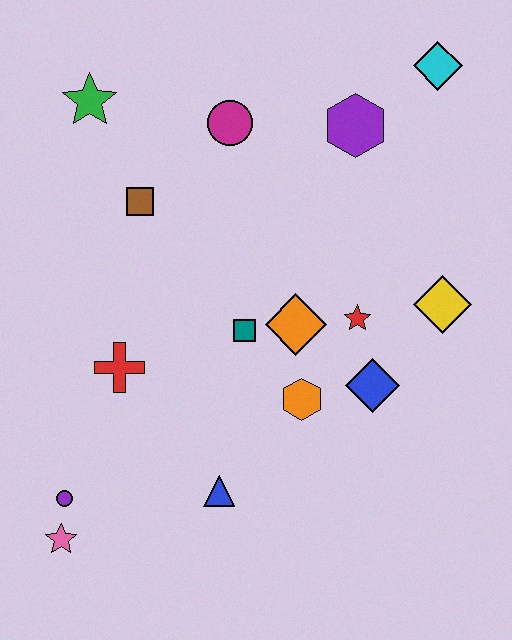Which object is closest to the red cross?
The teal square is closest to the red cross.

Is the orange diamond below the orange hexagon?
No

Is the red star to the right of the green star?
Yes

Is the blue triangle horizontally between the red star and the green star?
Yes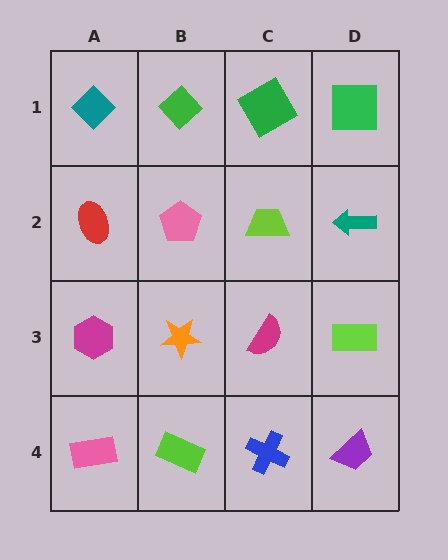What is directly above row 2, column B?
A green diamond.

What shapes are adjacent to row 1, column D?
A teal arrow (row 2, column D), a green square (row 1, column C).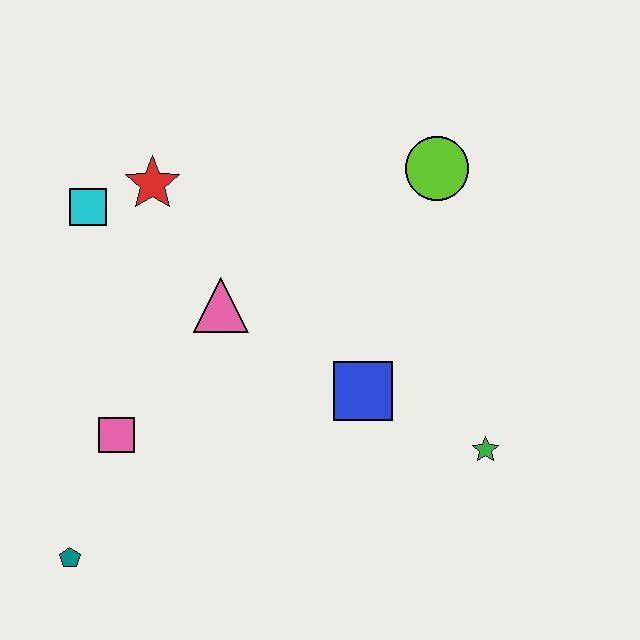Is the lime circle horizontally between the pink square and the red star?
No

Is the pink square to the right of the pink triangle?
No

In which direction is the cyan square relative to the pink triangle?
The cyan square is to the left of the pink triangle.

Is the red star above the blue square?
Yes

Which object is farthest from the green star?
The cyan square is farthest from the green star.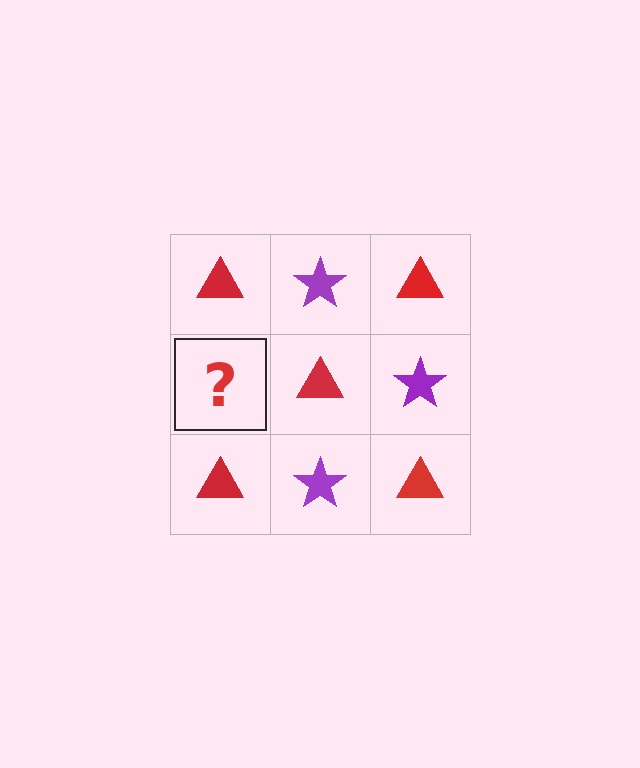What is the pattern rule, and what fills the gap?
The rule is that it alternates red triangle and purple star in a checkerboard pattern. The gap should be filled with a purple star.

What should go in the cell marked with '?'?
The missing cell should contain a purple star.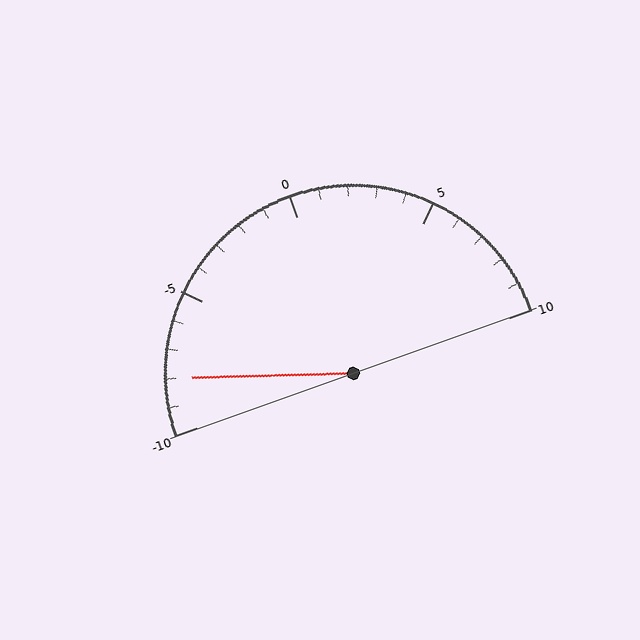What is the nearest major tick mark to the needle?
The nearest major tick mark is -10.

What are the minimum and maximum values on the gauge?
The gauge ranges from -10 to 10.